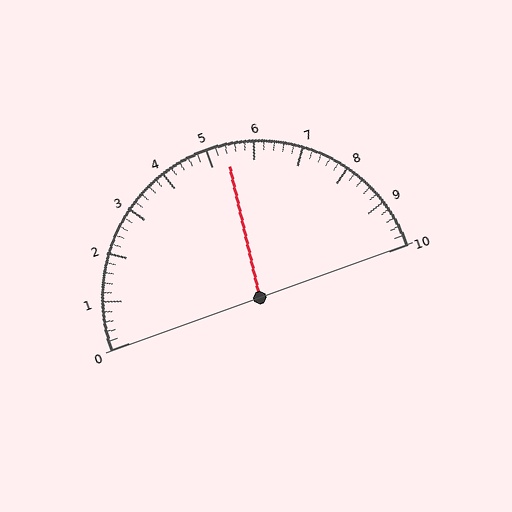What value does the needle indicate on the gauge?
The needle indicates approximately 5.4.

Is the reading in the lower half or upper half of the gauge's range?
The reading is in the upper half of the range (0 to 10).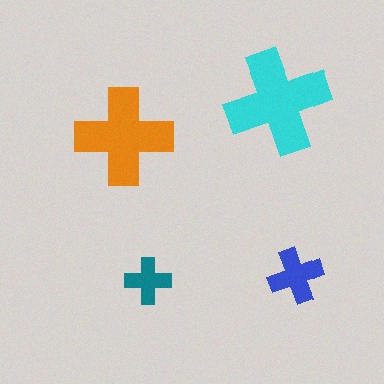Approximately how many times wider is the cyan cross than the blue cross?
About 2 times wider.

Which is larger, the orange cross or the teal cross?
The orange one.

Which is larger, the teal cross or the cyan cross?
The cyan one.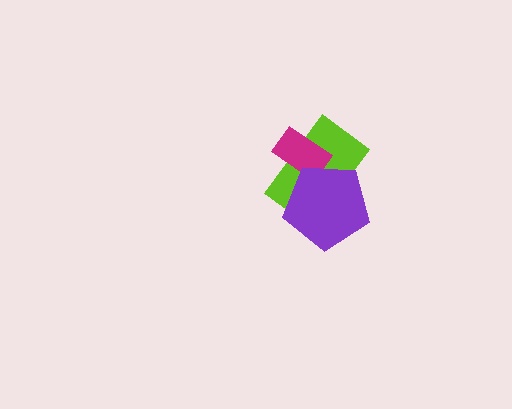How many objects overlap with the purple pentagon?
2 objects overlap with the purple pentagon.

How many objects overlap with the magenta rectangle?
2 objects overlap with the magenta rectangle.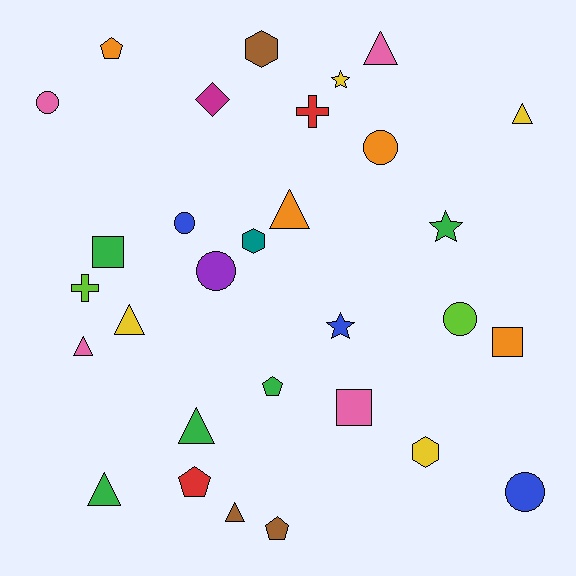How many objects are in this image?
There are 30 objects.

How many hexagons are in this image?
There are 3 hexagons.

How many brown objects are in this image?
There are 3 brown objects.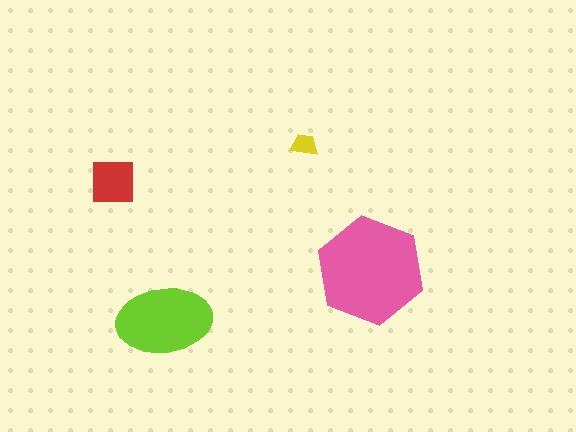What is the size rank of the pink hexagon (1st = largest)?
1st.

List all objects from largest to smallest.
The pink hexagon, the lime ellipse, the red square, the yellow trapezoid.